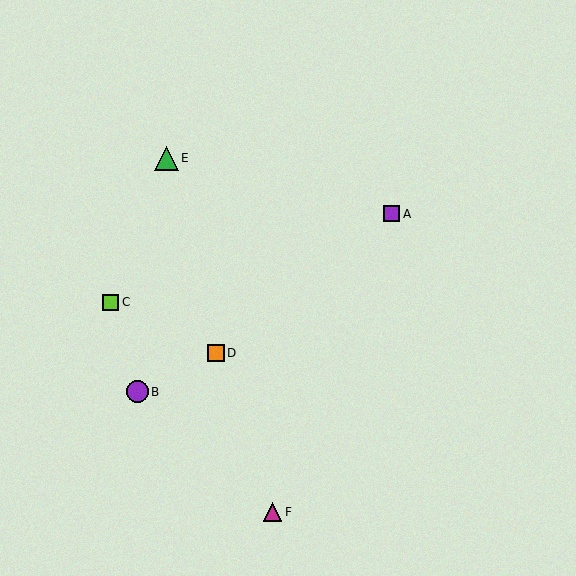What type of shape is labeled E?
Shape E is a green triangle.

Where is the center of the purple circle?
The center of the purple circle is at (137, 392).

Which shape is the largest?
The green triangle (labeled E) is the largest.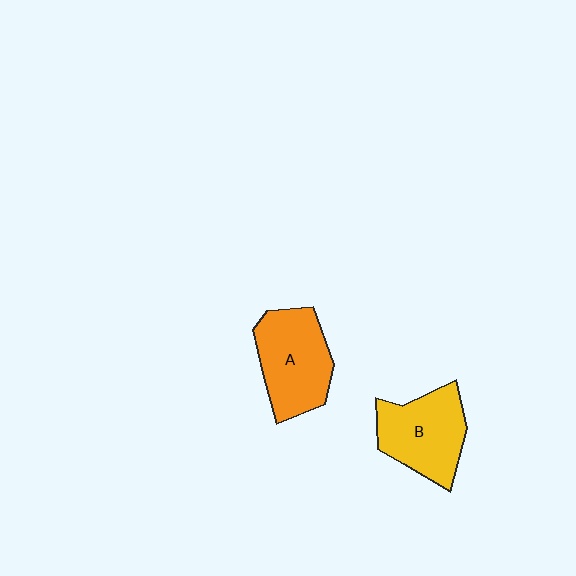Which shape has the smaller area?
Shape B (yellow).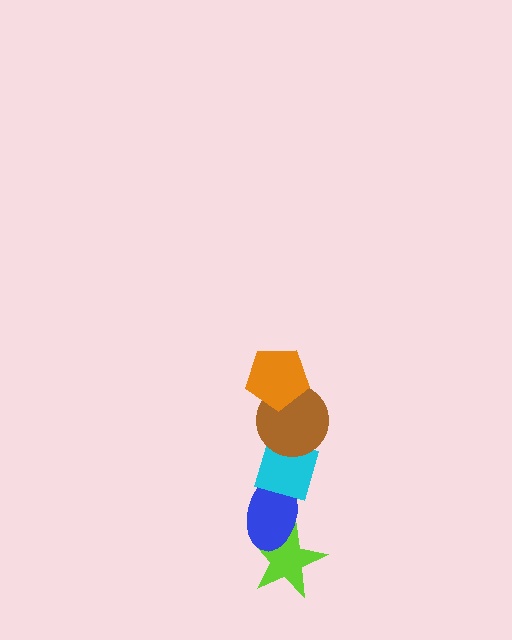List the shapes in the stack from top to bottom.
From top to bottom: the orange pentagon, the brown circle, the cyan diamond, the blue ellipse, the lime star.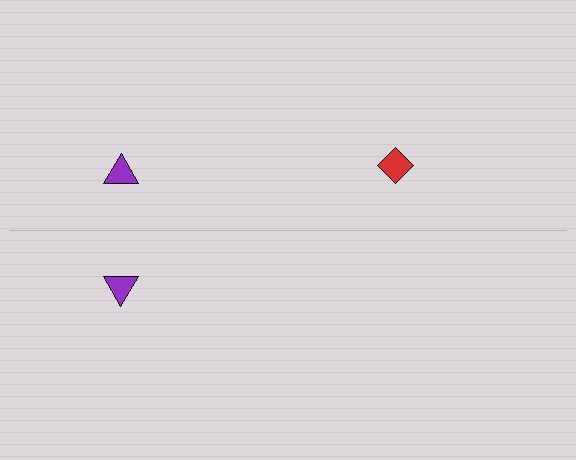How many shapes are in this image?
There are 3 shapes in this image.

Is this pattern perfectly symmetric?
No, the pattern is not perfectly symmetric. A red diamond is missing from the bottom side.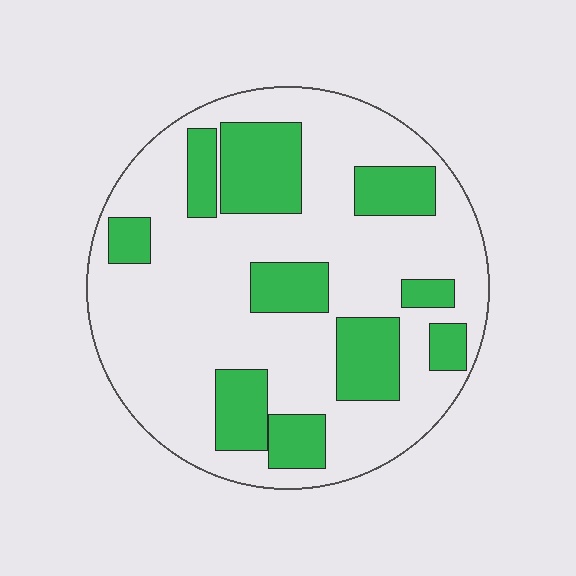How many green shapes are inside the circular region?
10.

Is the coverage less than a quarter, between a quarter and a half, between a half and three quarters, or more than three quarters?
Between a quarter and a half.